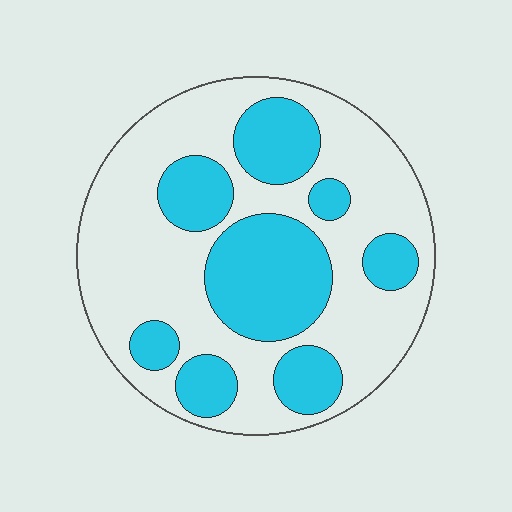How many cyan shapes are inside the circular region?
8.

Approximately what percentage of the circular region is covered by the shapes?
Approximately 35%.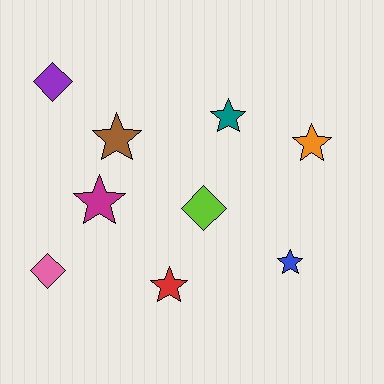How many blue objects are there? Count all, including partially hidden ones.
There is 1 blue object.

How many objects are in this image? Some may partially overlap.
There are 9 objects.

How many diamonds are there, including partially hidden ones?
There are 3 diamonds.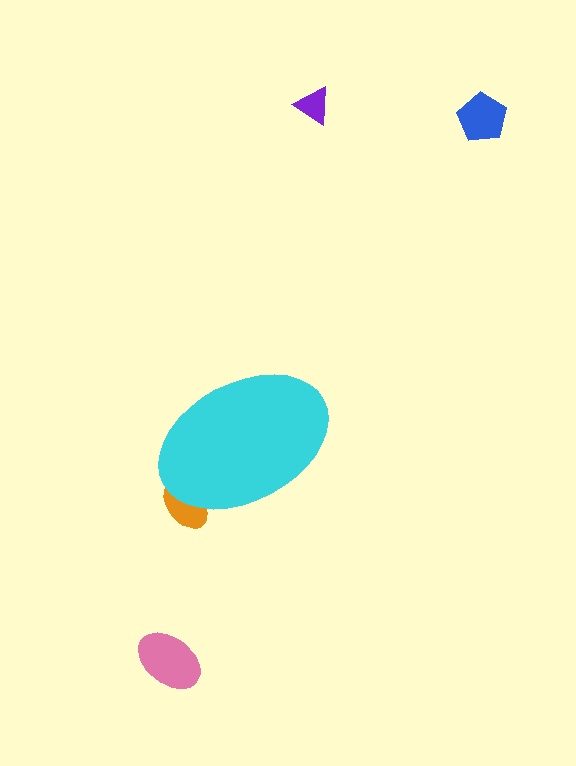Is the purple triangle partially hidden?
No, the purple triangle is fully visible.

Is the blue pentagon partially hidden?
No, the blue pentagon is fully visible.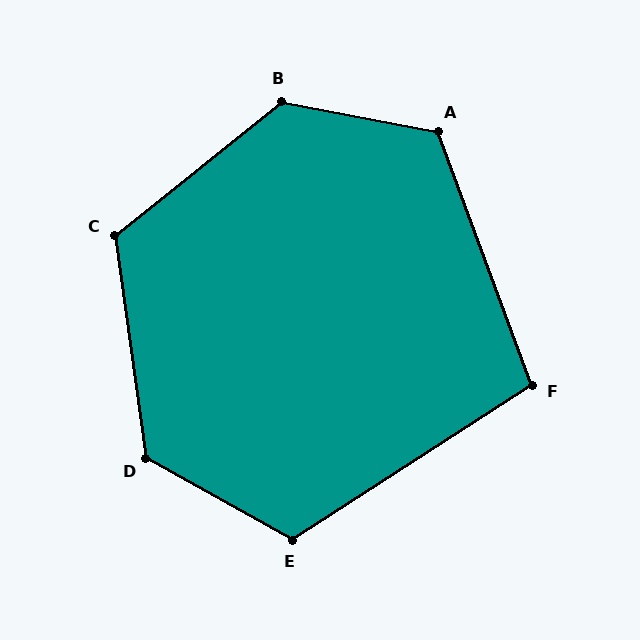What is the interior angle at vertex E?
Approximately 118 degrees (obtuse).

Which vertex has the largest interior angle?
B, at approximately 130 degrees.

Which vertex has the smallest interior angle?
F, at approximately 103 degrees.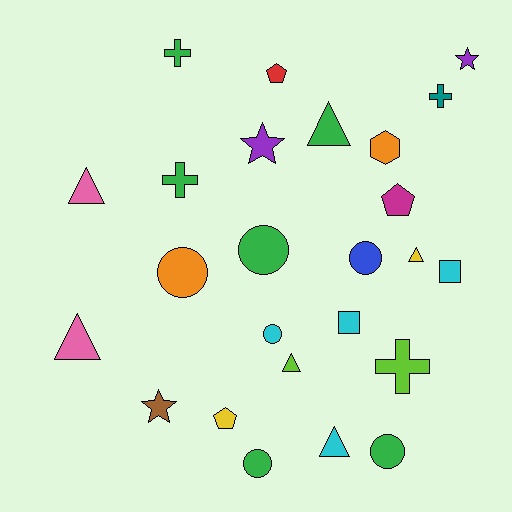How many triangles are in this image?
There are 6 triangles.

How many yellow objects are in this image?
There are 2 yellow objects.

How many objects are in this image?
There are 25 objects.